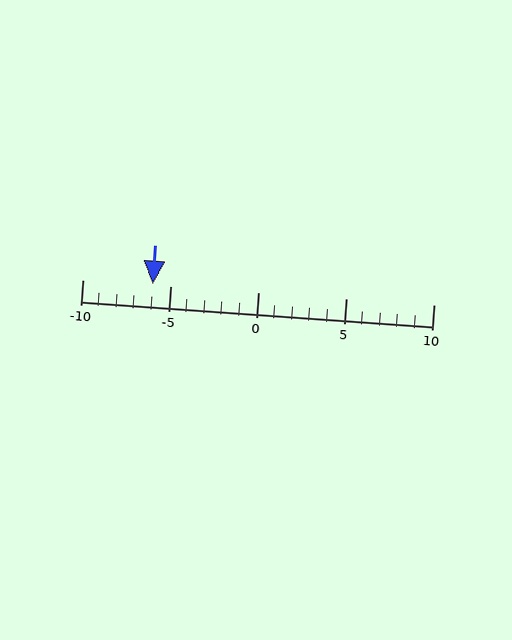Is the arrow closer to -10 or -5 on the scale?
The arrow is closer to -5.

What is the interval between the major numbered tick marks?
The major tick marks are spaced 5 units apart.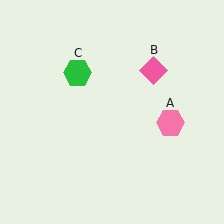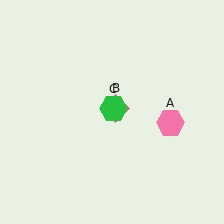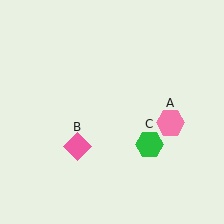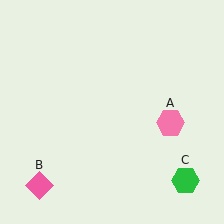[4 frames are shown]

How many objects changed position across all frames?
2 objects changed position: pink diamond (object B), green hexagon (object C).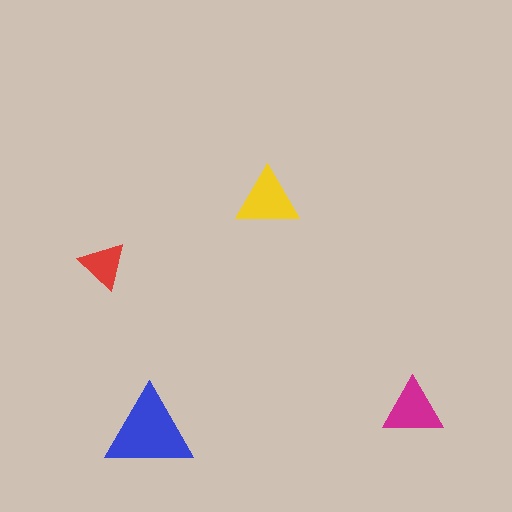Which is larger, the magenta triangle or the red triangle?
The magenta one.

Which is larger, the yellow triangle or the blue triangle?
The blue one.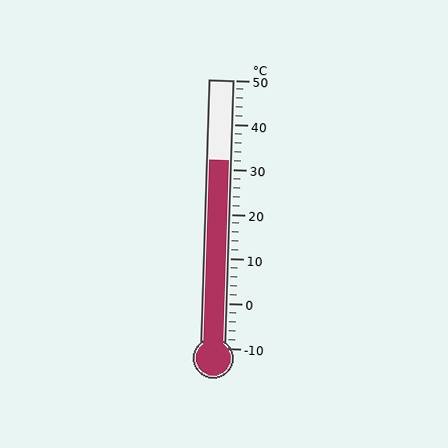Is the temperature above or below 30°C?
The temperature is above 30°C.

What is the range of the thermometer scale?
The thermometer scale ranges from -10°C to 50°C.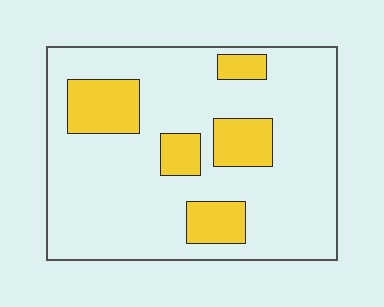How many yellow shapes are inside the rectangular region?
5.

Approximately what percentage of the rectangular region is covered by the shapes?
Approximately 20%.